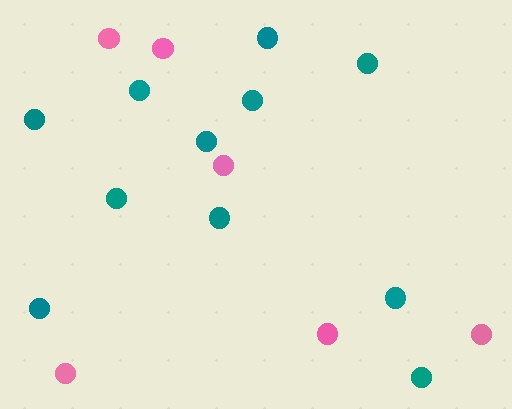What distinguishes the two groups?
There are 2 groups: one group of pink circles (6) and one group of teal circles (11).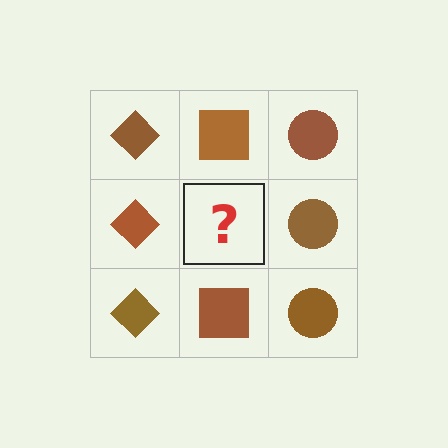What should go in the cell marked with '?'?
The missing cell should contain a brown square.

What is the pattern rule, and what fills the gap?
The rule is that each column has a consistent shape. The gap should be filled with a brown square.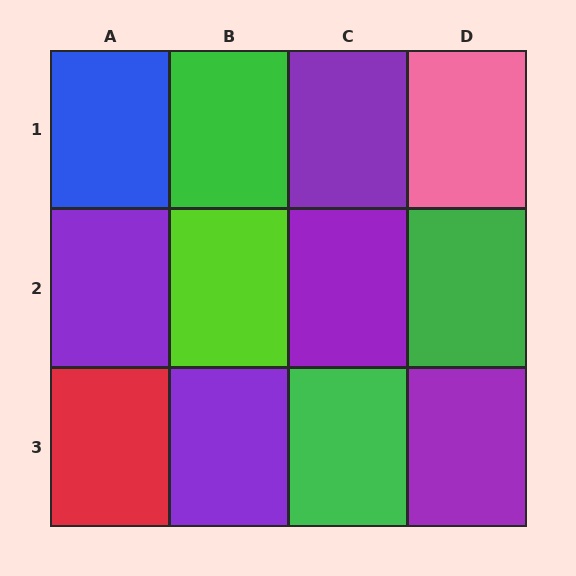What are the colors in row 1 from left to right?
Blue, green, purple, pink.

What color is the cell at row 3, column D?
Purple.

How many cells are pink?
1 cell is pink.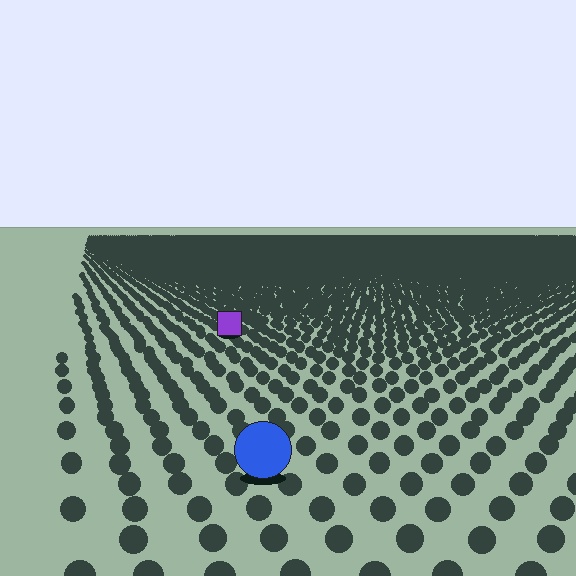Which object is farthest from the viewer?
The purple square is farthest from the viewer. It appears smaller and the ground texture around it is denser.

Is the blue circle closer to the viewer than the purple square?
Yes. The blue circle is closer — you can tell from the texture gradient: the ground texture is coarser near it.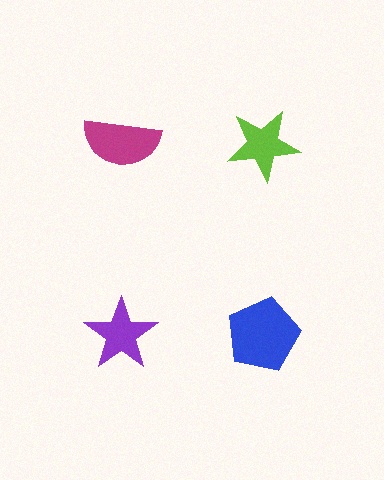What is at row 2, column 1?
A purple star.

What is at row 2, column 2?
A blue pentagon.